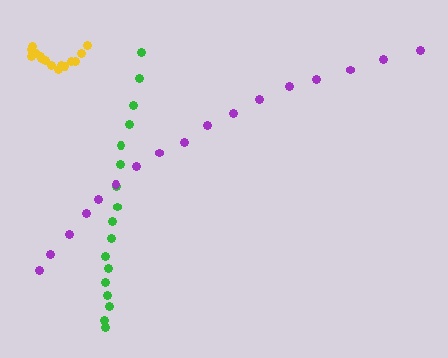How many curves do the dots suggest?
There are 3 distinct paths.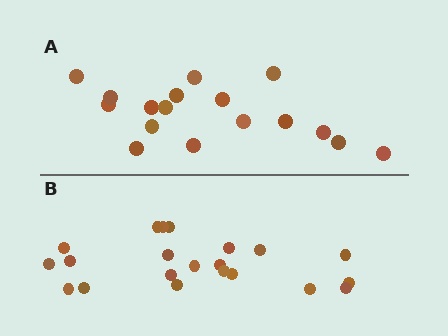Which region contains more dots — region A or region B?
Region B (the bottom region) has more dots.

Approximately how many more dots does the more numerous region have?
Region B has about 4 more dots than region A.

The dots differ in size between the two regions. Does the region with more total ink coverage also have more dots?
No. Region A has more total ink coverage because its dots are larger, but region B actually contains more individual dots. Total area can be misleading — the number of items is what matters here.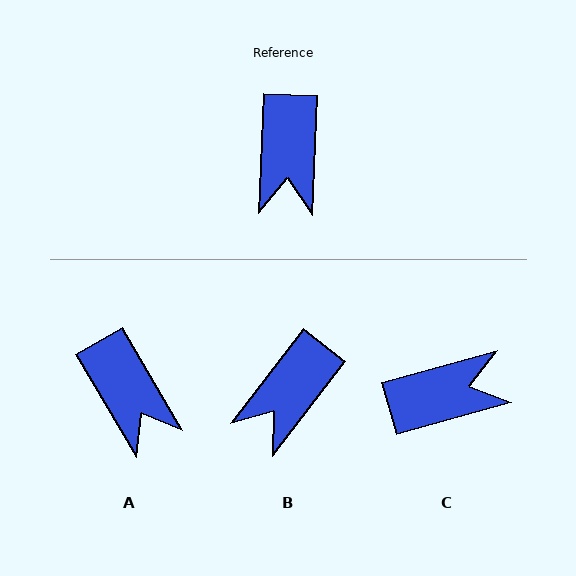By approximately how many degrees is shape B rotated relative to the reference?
Approximately 36 degrees clockwise.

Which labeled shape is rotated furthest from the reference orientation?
C, about 108 degrees away.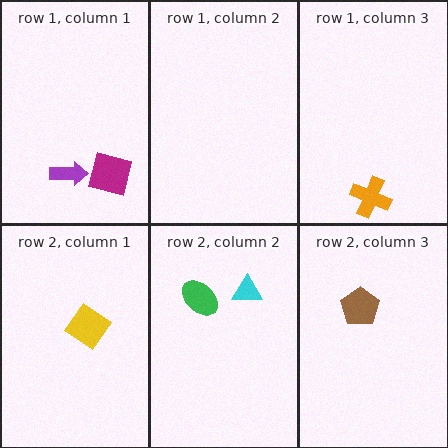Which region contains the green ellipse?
The row 2, column 2 region.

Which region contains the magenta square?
The row 1, column 1 region.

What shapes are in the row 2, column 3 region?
The brown pentagon.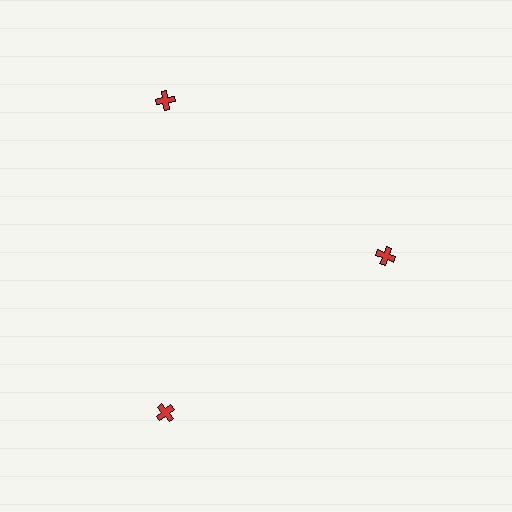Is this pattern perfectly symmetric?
No. The 3 red crosses are arranged in a ring, but one element near the 3 o'clock position is pulled inward toward the center, breaking the 3-fold rotational symmetry.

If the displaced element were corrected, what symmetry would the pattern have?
It would have 3-fold rotational symmetry — the pattern would map onto itself every 120 degrees.